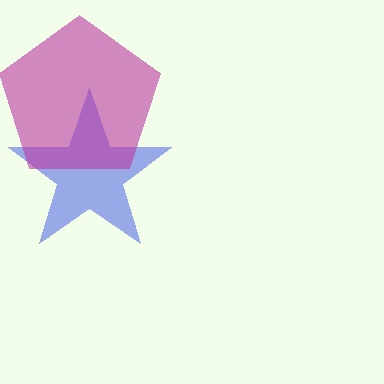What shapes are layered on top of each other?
The layered shapes are: a blue star, a magenta pentagon.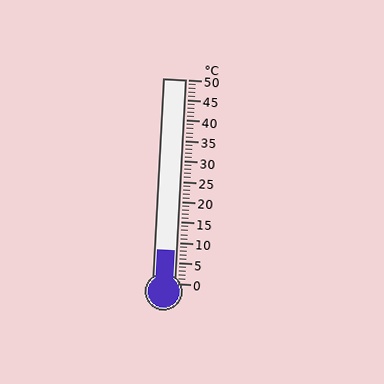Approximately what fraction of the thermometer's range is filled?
The thermometer is filled to approximately 15% of its range.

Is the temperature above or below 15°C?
The temperature is below 15°C.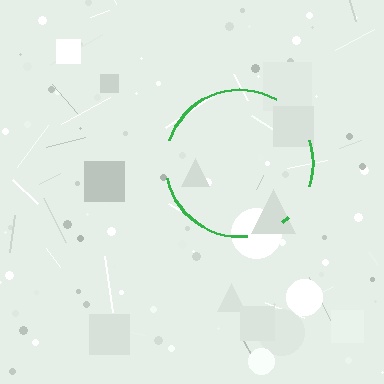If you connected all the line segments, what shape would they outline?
They would outline a circle.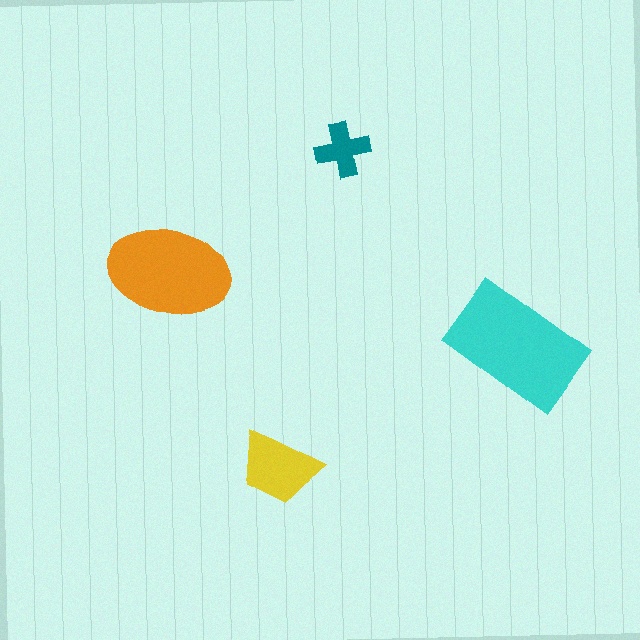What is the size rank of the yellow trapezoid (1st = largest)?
3rd.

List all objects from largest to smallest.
The cyan rectangle, the orange ellipse, the yellow trapezoid, the teal cross.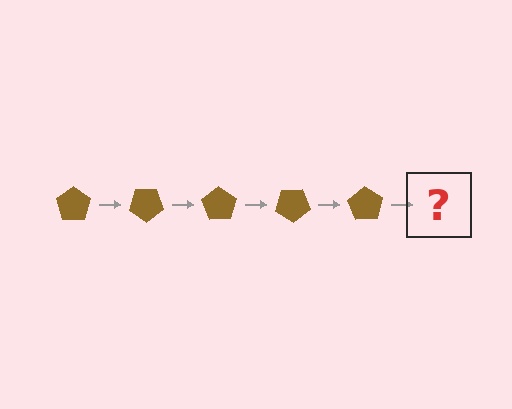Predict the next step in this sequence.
The next step is a brown pentagon rotated 175 degrees.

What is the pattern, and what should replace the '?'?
The pattern is that the pentagon rotates 35 degrees each step. The '?' should be a brown pentagon rotated 175 degrees.